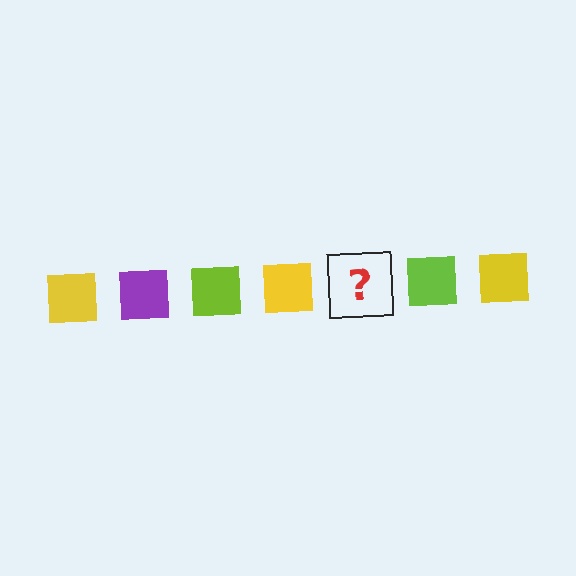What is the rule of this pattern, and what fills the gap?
The rule is that the pattern cycles through yellow, purple, lime squares. The gap should be filled with a purple square.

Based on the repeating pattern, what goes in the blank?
The blank should be a purple square.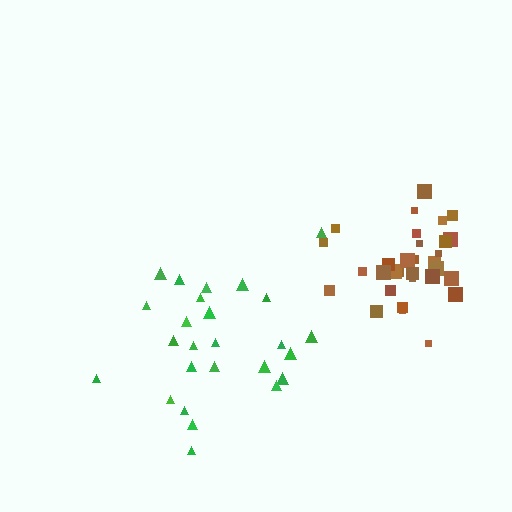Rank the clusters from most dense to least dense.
brown, green.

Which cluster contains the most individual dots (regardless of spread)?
Brown (32).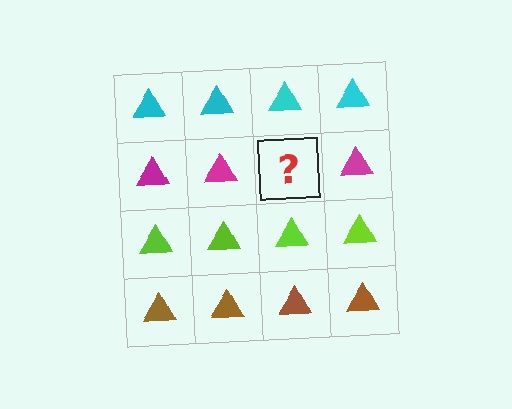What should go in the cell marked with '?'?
The missing cell should contain a magenta triangle.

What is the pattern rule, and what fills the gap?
The rule is that each row has a consistent color. The gap should be filled with a magenta triangle.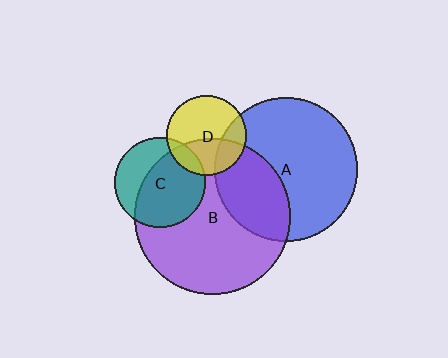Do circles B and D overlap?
Yes.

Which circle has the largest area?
Circle B (purple).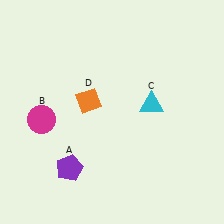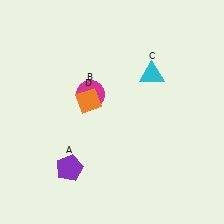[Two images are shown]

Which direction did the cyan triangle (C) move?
The cyan triangle (C) moved up.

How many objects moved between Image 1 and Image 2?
2 objects moved between the two images.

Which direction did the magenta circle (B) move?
The magenta circle (B) moved right.